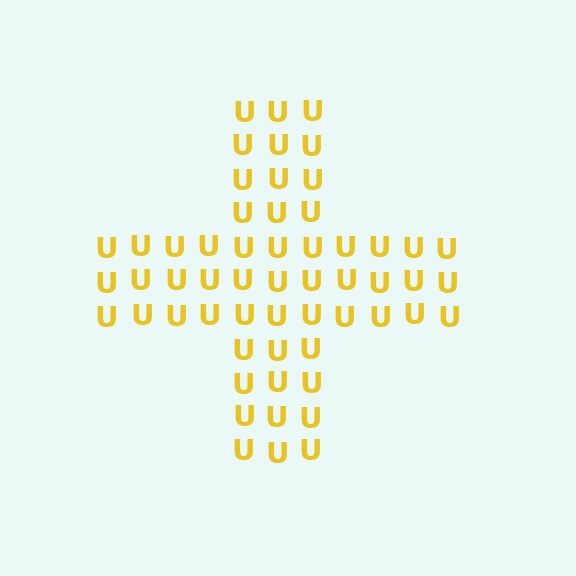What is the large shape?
The large shape is a cross.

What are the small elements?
The small elements are letter U's.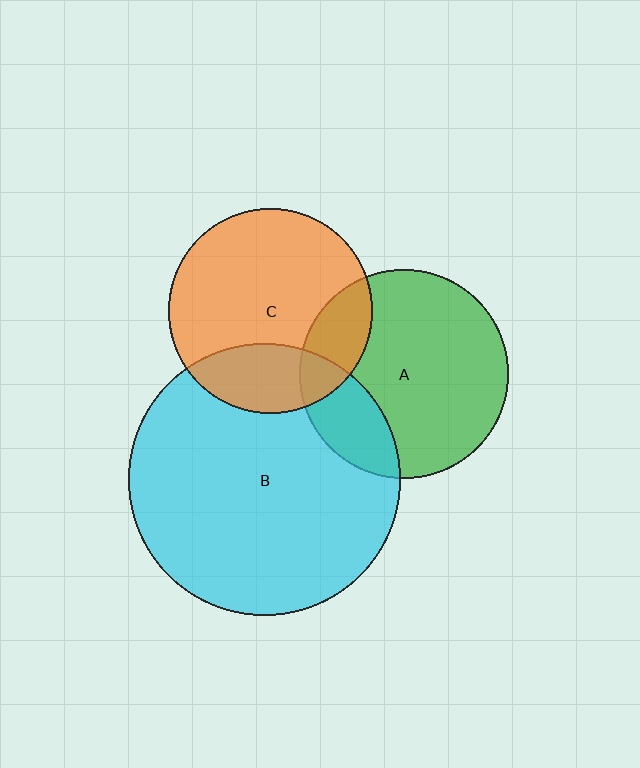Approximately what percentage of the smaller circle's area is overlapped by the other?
Approximately 20%.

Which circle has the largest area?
Circle B (cyan).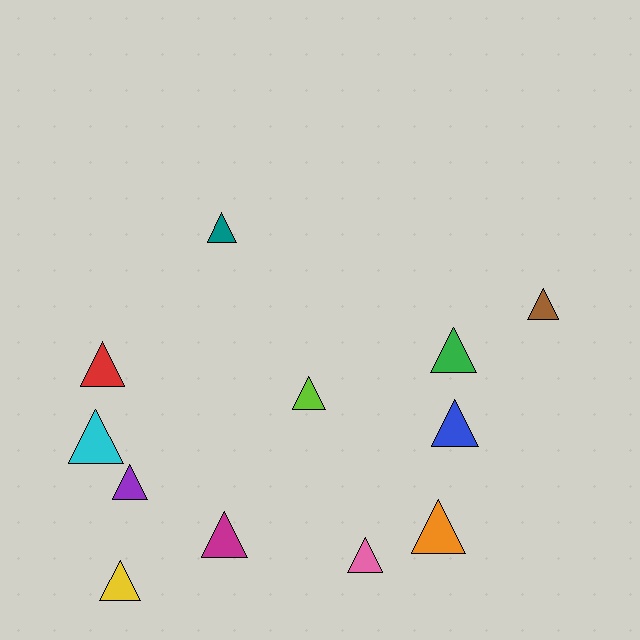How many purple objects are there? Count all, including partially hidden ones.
There is 1 purple object.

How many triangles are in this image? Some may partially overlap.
There are 12 triangles.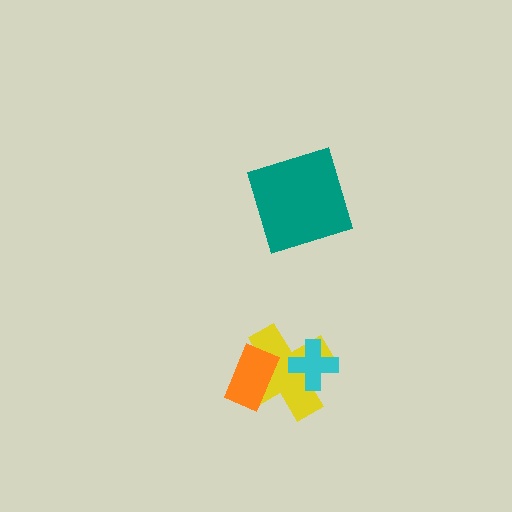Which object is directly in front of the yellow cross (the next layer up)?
The cyan cross is directly in front of the yellow cross.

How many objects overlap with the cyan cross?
1 object overlaps with the cyan cross.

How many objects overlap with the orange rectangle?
1 object overlaps with the orange rectangle.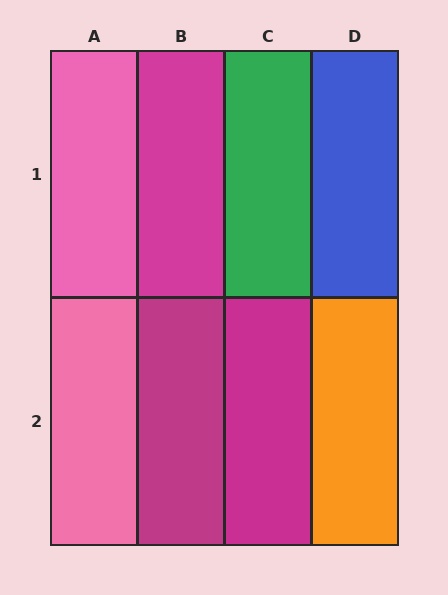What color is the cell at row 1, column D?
Blue.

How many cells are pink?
2 cells are pink.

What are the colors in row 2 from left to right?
Pink, magenta, magenta, orange.